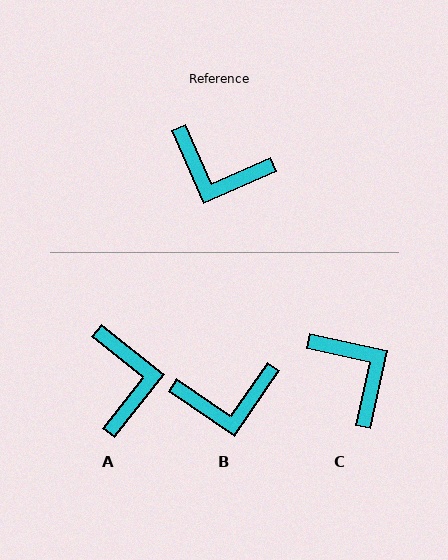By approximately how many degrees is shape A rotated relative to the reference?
Approximately 118 degrees counter-clockwise.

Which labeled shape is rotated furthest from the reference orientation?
C, about 144 degrees away.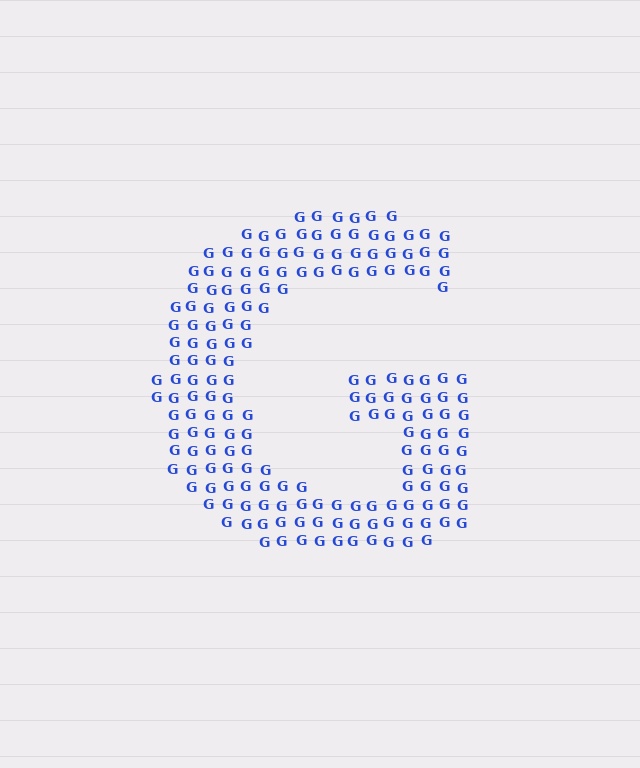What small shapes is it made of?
It is made of small letter G's.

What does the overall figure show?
The overall figure shows the letter G.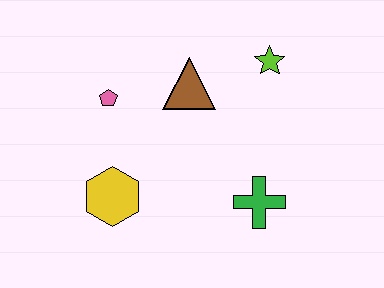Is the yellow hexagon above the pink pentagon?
No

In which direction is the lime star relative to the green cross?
The lime star is above the green cross.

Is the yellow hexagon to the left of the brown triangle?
Yes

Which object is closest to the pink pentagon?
The brown triangle is closest to the pink pentagon.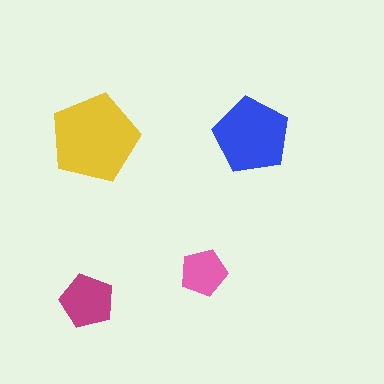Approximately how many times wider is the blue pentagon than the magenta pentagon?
About 1.5 times wider.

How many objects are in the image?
There are 4 objects in the image.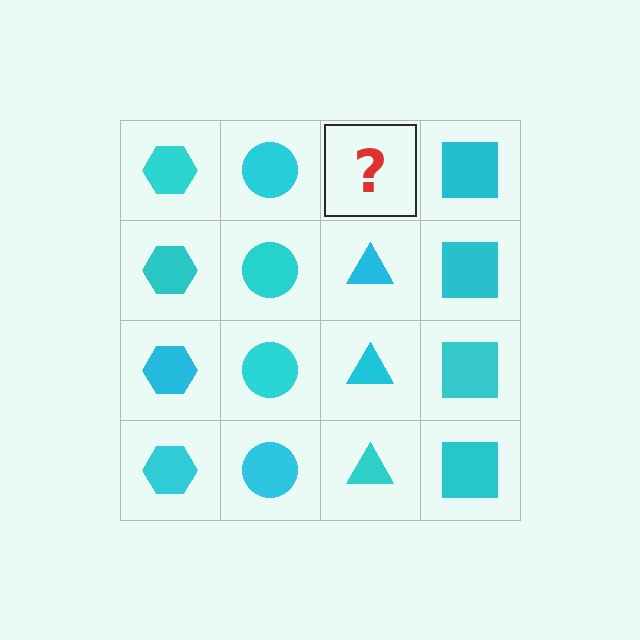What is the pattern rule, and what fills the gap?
The rule is that each column has a consistent shape. The gap should be filled with a cyan triangle.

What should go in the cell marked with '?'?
The missing cell should contain a cyan triangle.